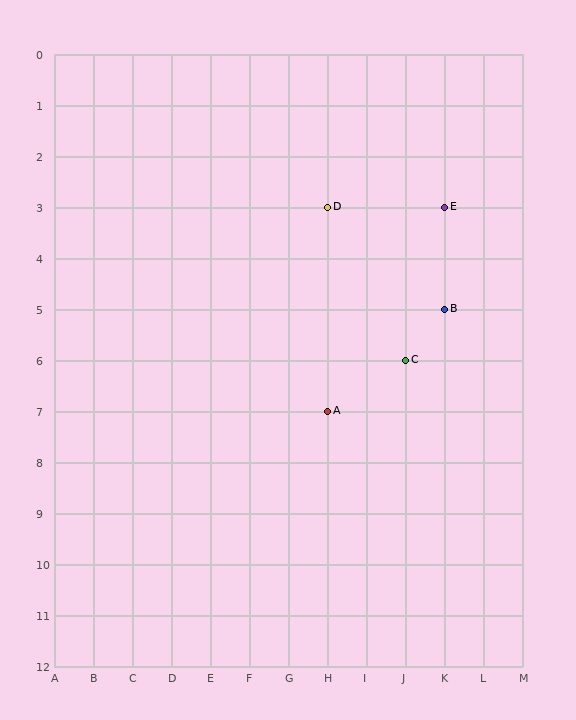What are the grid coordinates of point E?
Point E is at grid coordinates (K, 3).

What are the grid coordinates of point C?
Point C is at grid coordinates (J, 6).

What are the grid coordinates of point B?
Point B is at grid coordinates (K, 5).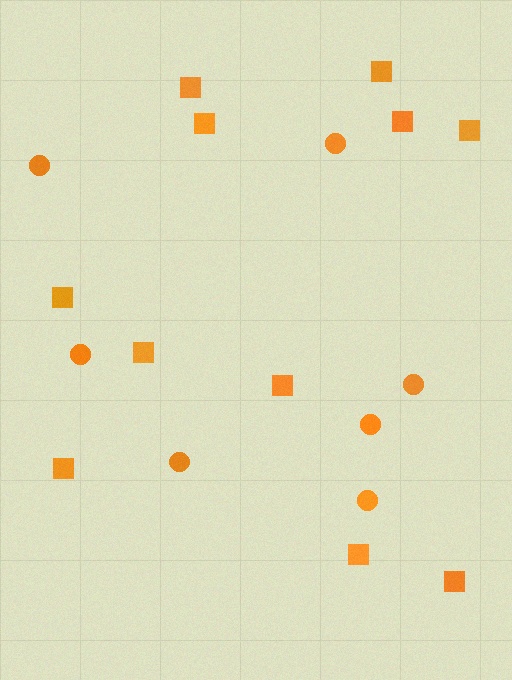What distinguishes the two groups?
There are 2 groups: one group of squares (11) and one group of circles (7).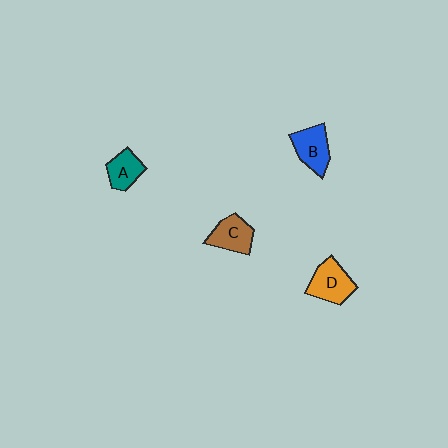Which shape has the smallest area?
Shape A (teal).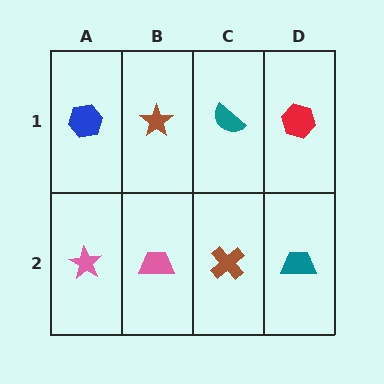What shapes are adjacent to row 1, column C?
A brown cross (row 2, column C), a brown star (row 1, column B), a red hexagon (row 1, column D).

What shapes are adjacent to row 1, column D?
A teal trapezoid (row 2, column D), a teal semicircle (row 1, column C).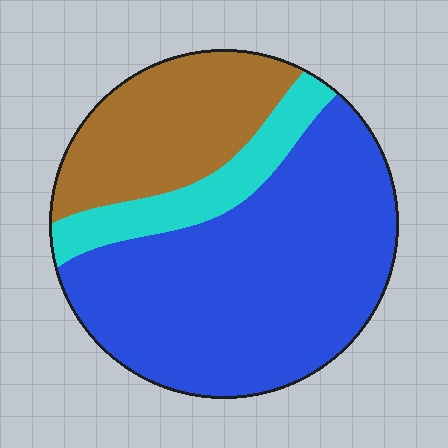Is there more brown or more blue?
Blue.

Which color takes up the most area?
Blue, at roughly 60%.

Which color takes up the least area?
Cyan, at roughly 15%.